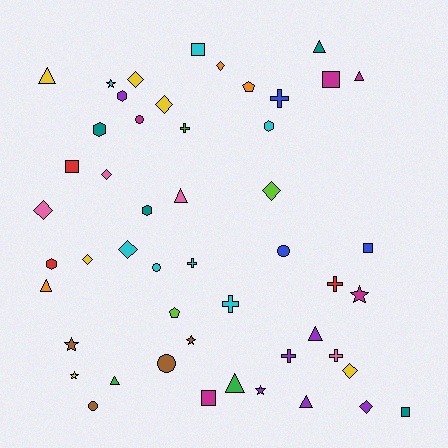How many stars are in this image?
There are 6 stars.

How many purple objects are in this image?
There are 6 purple objects.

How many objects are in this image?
There are 50 objects.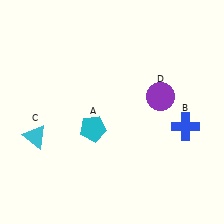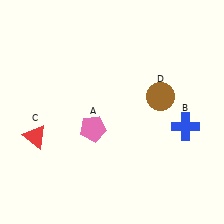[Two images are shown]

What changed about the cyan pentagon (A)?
In Image 1, A is cyan. In Image 2, it changed to pink.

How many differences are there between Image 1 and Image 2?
There are 3 differences between the two images.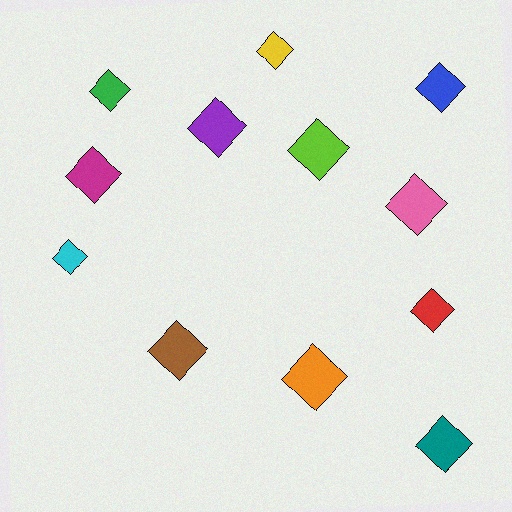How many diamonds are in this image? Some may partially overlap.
There are 12 diamonds.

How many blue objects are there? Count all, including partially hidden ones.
There is 1 blue object.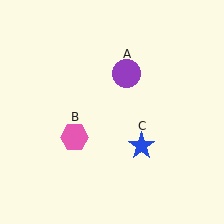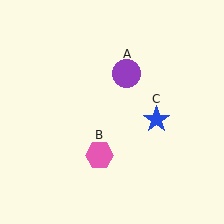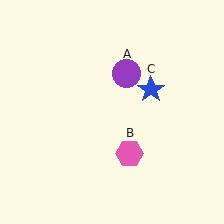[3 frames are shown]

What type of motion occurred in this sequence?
The pink hexagon (object B), blue star (object C) rotated counterclockwise around the center of the scene.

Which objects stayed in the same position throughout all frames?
Purple circle (object A) remained stationary.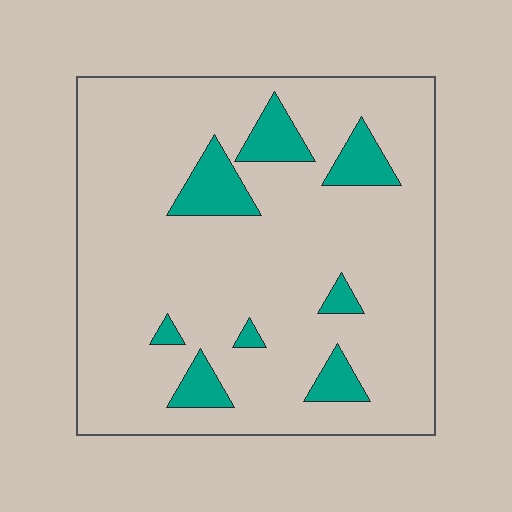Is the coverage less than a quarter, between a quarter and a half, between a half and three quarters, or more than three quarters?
Less than a quarter.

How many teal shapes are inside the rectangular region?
8.